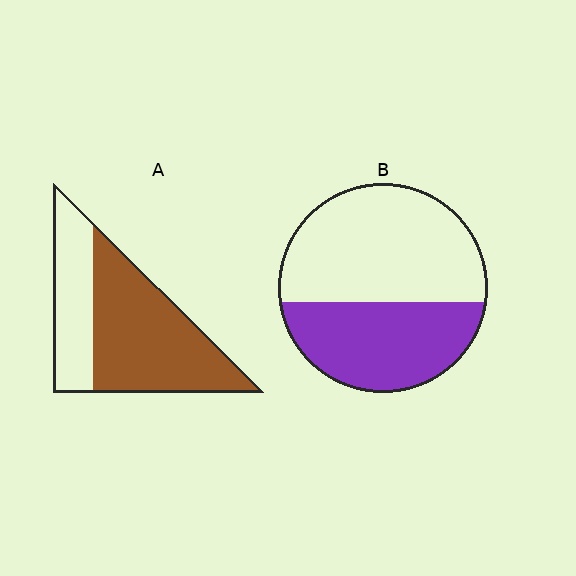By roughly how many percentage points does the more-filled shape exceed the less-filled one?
By roughly 25 percentage points (A over B).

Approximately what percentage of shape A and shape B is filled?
A is approximately 65% and B is approximately 40%.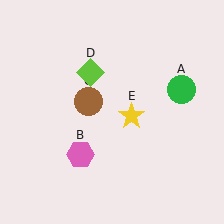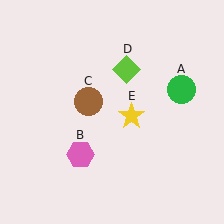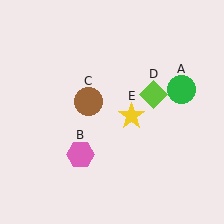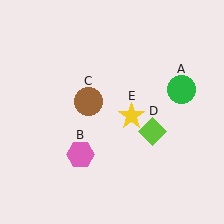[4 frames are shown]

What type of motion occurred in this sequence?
The lime diamond (object D) rotated clockwise around the center of the scene.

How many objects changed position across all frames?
1 object changed position: lime diamond (object D).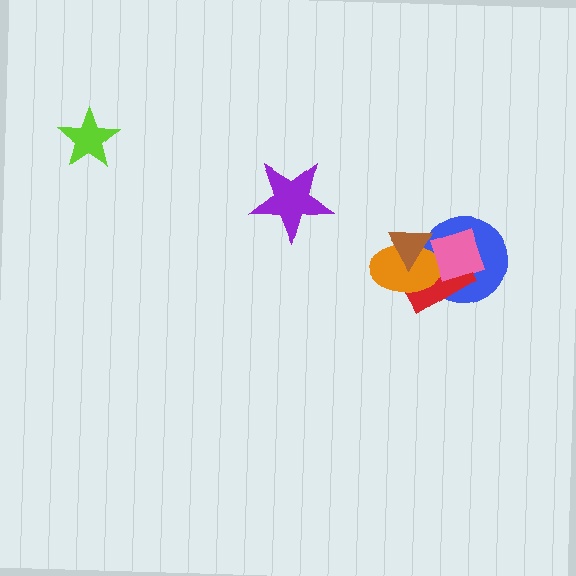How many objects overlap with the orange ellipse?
4 objects overlap with the orange ellipse.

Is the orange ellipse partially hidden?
Yes, it is partially covered by another shape.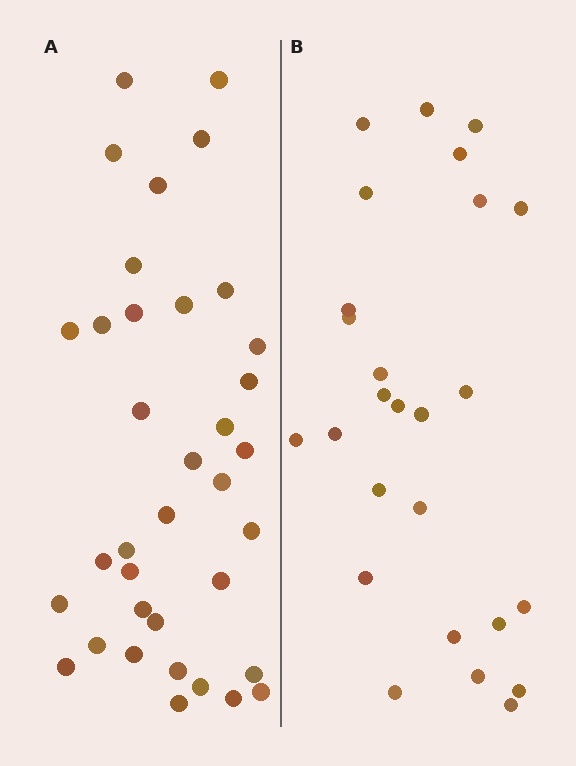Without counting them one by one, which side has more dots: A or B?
Region A (the left region) has more dots.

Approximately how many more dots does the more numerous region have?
Region A has roughly 10 or so more dots than region B.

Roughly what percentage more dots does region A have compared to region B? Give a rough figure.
About 40% more.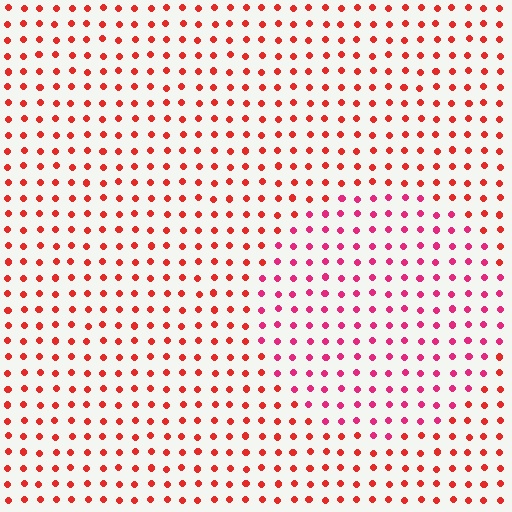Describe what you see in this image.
The image is filled with small red elements in a uniform arrangement. A circle-shaped region is visible where the elements are tinted to a slightly different hue, forming a subtle color boundary.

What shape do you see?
I see a circle.